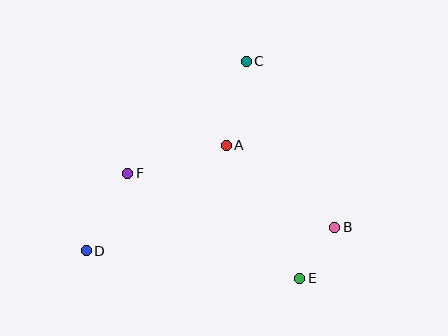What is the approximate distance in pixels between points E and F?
The distance between E and F is approximately 202 pixels.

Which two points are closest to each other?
Points B and E are closest to each other.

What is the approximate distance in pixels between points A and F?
The distance between A and F is approximately 102 pixels.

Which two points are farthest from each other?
Points B and D are farthest from each other.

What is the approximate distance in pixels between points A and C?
The distance between A and C is approximately 86 pixels.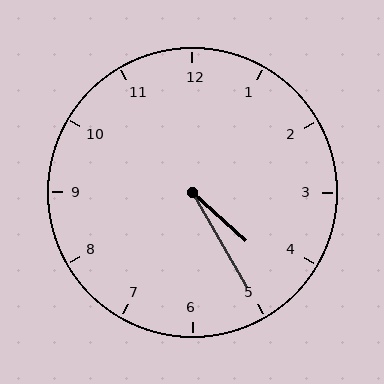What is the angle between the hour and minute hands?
Approximately 18 degrees.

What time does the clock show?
4:25.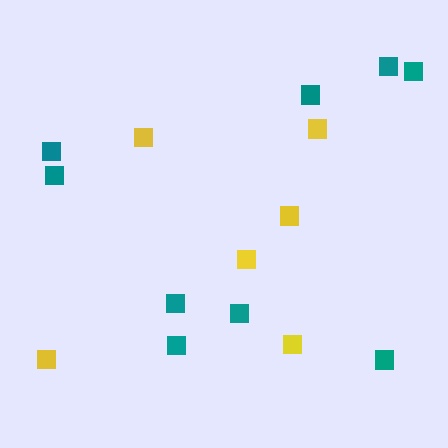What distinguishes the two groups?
There are 2 groups: one group of teal squares (9) and one group of yellow squares (6).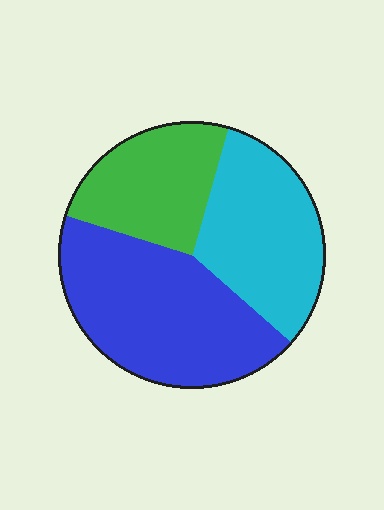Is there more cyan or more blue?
Blue.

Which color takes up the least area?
Green, at roughly 25%.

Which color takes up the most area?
Blue, at roughly 45%.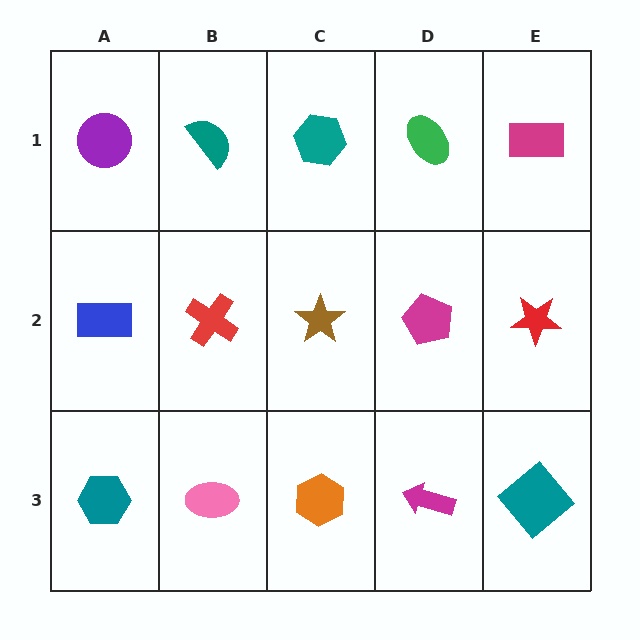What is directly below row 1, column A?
A blue rectangle.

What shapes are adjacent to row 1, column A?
A blue rectangle (row 2, column A), a teal semicircle (row 1, column B).